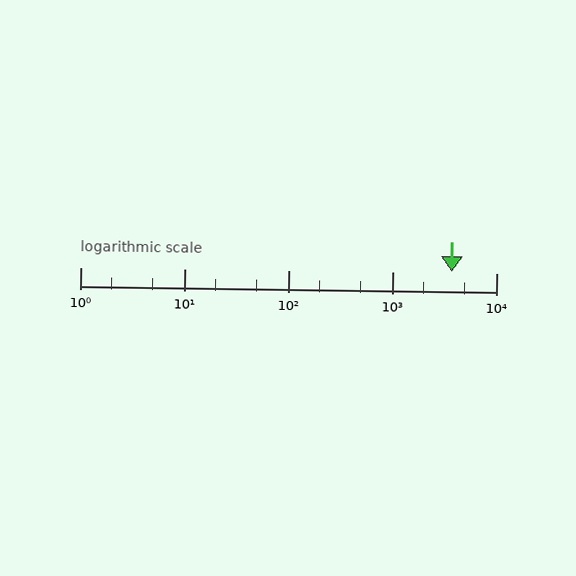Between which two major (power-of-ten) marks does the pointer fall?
The pointer is between 1000 and 10000.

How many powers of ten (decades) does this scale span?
The scale spans 4 decades, from 1 to 10000.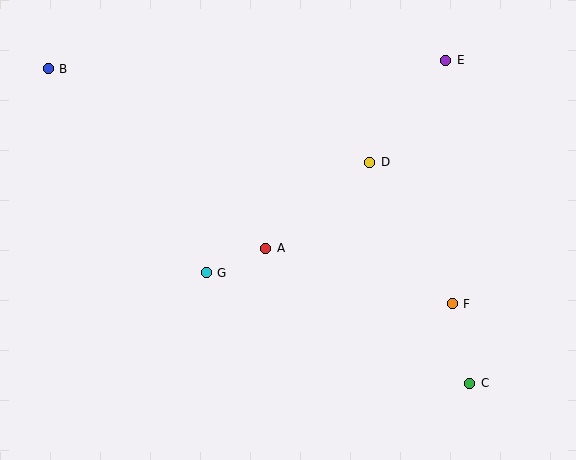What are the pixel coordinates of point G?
Point G is at (206, 273).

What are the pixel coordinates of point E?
Point E is at (446, 60).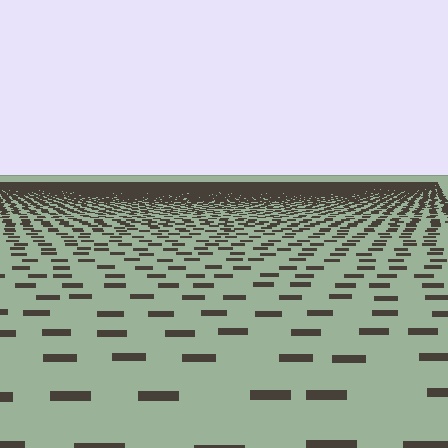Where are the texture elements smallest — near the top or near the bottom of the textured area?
Near the top.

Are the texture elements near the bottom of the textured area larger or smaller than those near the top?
Larger. Near the bottom, elements are closer to the viewer and appear at a bigger on-screen size.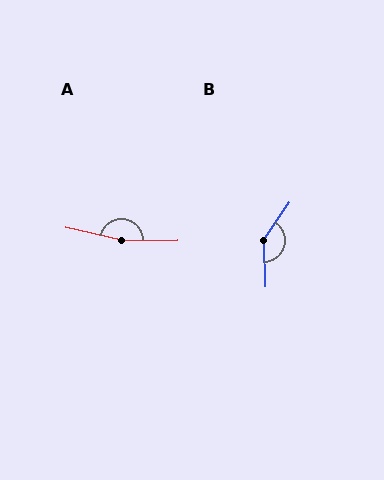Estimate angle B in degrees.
Approximately 144 degrees.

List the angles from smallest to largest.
B (144°), A (167°).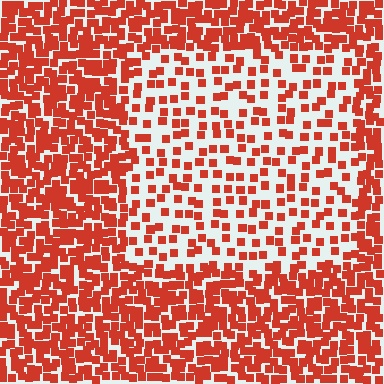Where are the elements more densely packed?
The elements are more densely packed outside the rectangle boundary.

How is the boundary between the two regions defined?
The boundary is defined by a change in element density (approximately 2.3x ratio). All elements are the same color, size, and shape.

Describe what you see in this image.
The image contains small red elements arranged at two different densities. A rectangle-shaped region is visible where the elements are less densely packed than the surrounding area.